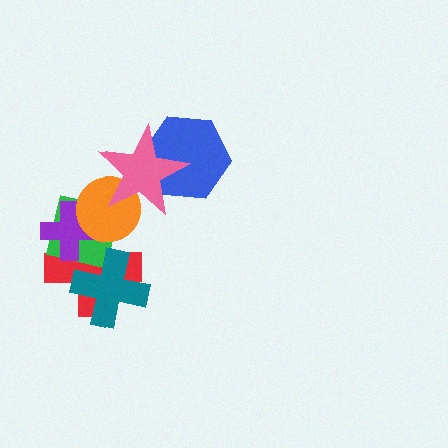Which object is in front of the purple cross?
The orange circle is in front of the purple cross.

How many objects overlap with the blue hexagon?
1 object overlaps with the blue hexagon.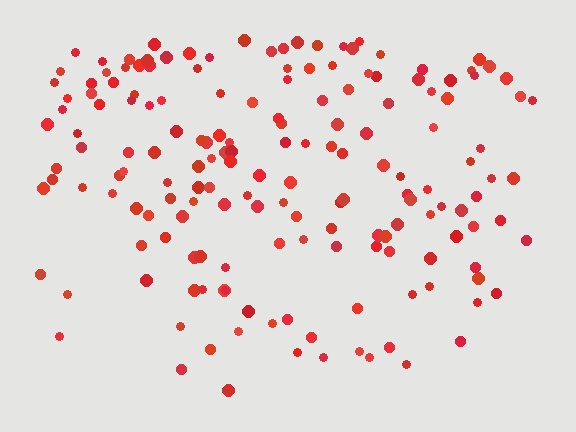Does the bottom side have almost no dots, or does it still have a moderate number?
Still a moderate number, just noticeably fewer than the top.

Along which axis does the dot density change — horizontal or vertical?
Vertical.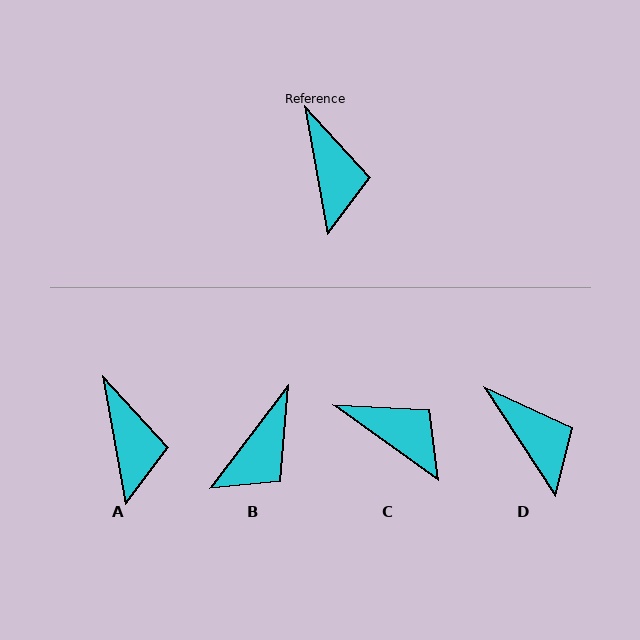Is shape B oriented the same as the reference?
No, it is off by about 47 degrees.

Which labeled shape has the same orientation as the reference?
A.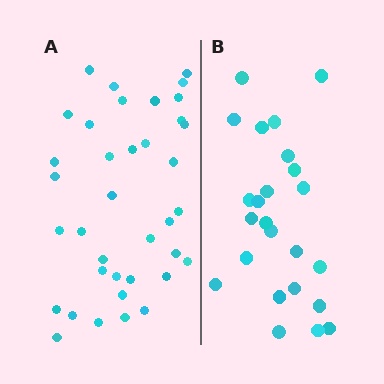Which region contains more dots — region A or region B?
Region A (the left region) has more dots.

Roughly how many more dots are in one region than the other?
Region A has approximately 15 more dots than region B.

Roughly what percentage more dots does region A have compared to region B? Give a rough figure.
About 55% more.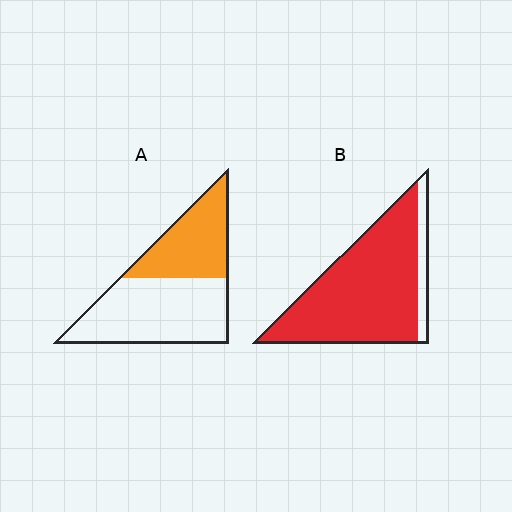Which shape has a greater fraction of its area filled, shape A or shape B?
Shape B.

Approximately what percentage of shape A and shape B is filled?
A is approximately 40% and B is approximately 90%.